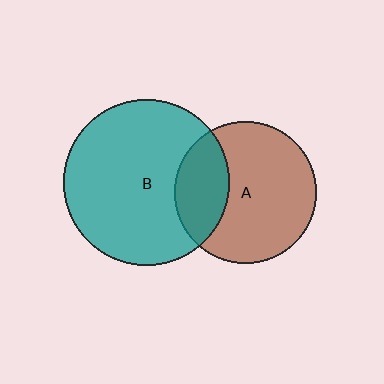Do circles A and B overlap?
Yes.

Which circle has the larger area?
Circle B (teal).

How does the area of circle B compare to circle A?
Approximately 1.4 times.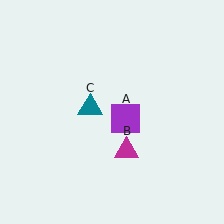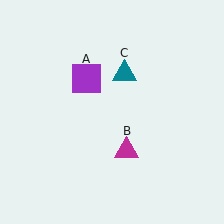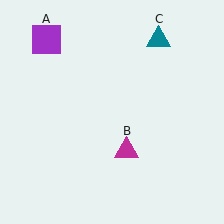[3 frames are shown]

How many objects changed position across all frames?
2 objects changed position: purple square (object A), teal triangle (object C).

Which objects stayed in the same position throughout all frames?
Magenta triangle (object B) remained stationary.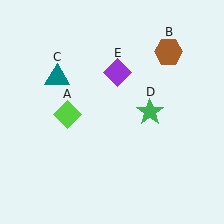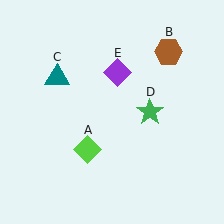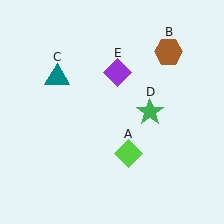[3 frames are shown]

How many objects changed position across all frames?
1 object changed position: lime diamond (object A).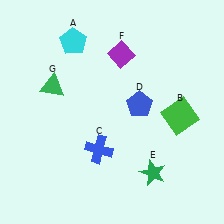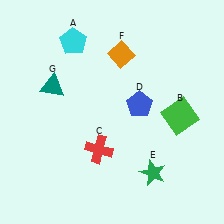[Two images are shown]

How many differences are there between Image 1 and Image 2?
There are 3 differences between the two images.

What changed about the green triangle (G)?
In Image 1, G is green. In Image 2, it changed to teal.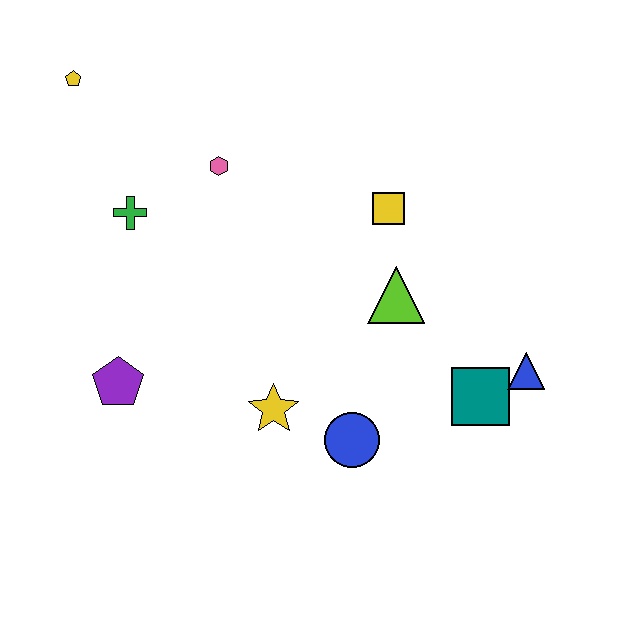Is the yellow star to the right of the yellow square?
No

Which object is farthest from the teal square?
The yellow pentagon is farthest from the teal square.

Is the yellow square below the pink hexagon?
Yes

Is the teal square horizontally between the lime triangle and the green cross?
No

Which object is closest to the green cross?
The pink hexagon is closest to the green cross.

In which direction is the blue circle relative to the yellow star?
The blue circle is to the right of the yellow star.